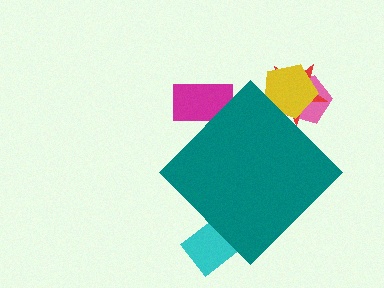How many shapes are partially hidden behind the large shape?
5 shapes are partially hidden.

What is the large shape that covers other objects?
A teal diamond.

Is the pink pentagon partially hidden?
Yes, the pink pentagon is partially hidden behind the teal diamond.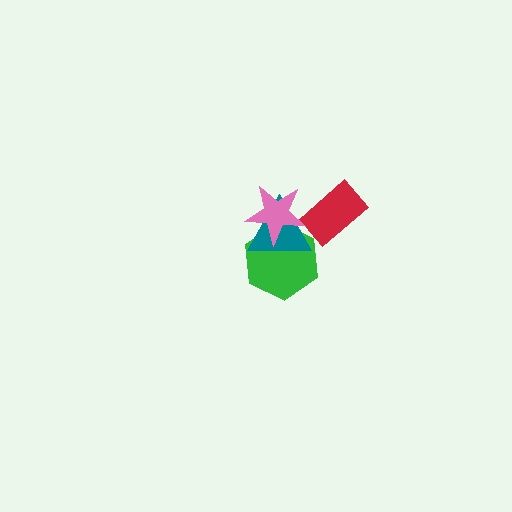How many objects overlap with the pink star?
2 objects overlap with the pink star.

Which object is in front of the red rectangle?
The teal triangle is in front of the red rectangle.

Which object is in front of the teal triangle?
The pink star is in front of the teal triangle.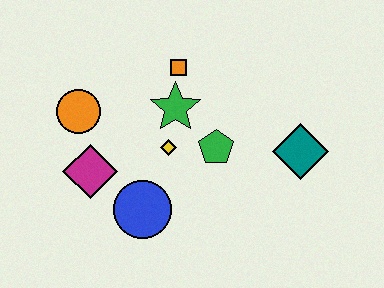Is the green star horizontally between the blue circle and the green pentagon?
Yes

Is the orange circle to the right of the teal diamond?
No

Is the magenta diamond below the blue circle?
No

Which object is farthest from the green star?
The teal diamond is farthest from the green star.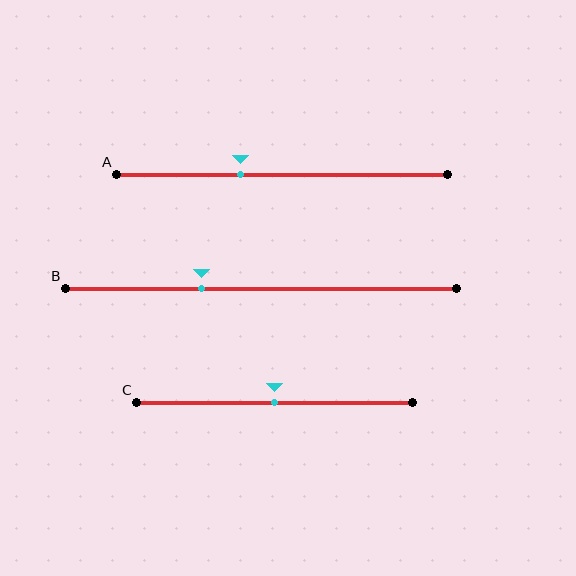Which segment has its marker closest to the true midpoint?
Segment C has its marker closest to the true midpoint.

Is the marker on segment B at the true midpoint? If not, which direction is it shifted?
No, the marker on segment B is shifted to the left by about 15% of the segment length.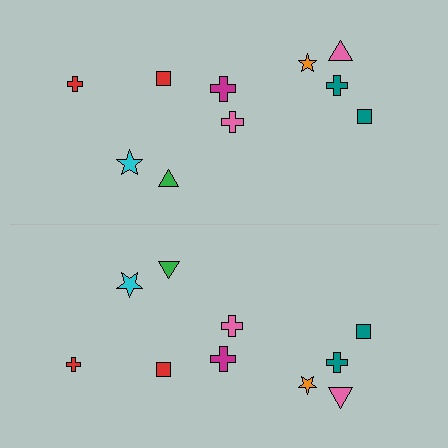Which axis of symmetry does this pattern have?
The pattern has a horizontal axis of symmetry running through the center of the image.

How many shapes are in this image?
There are 20 shapes in this image.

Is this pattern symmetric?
Yes, this pattern has bilateral (reflection) symmetry.